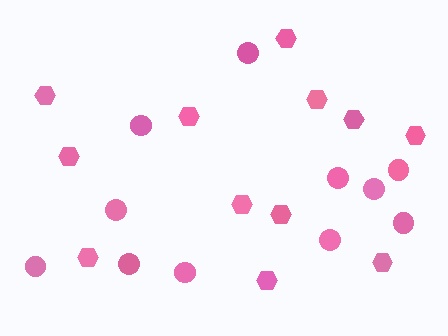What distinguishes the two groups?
There are 2 groups: one group of hexagons (12) and one group of circles (11).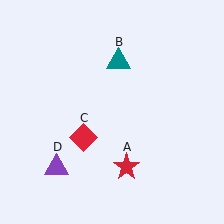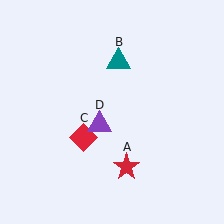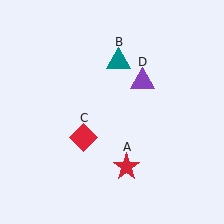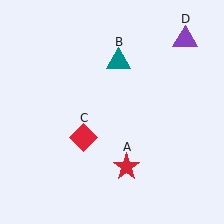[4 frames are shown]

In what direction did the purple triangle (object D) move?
The purple triangle (object D) moved up and to the right.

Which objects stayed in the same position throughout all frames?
Red star (object A) and teal triangle (object B) and red diamond (object C) remained stationary.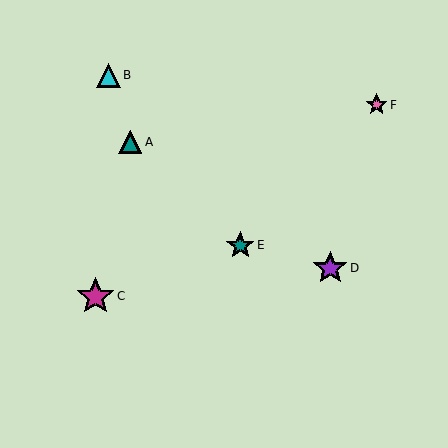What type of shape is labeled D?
Shape D is a purple star.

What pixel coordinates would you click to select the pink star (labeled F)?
Click at (377, 105) to select the pink star F.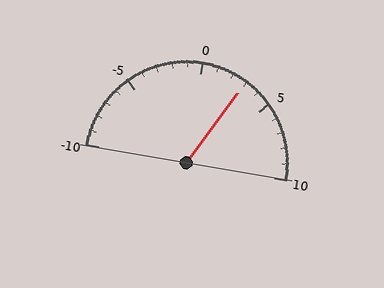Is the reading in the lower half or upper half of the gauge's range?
The reading is in the upper half of the range (-10 to 10).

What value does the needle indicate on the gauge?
The needle indicates approximately 3.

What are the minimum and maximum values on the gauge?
The gauge ranges from -10 to 10.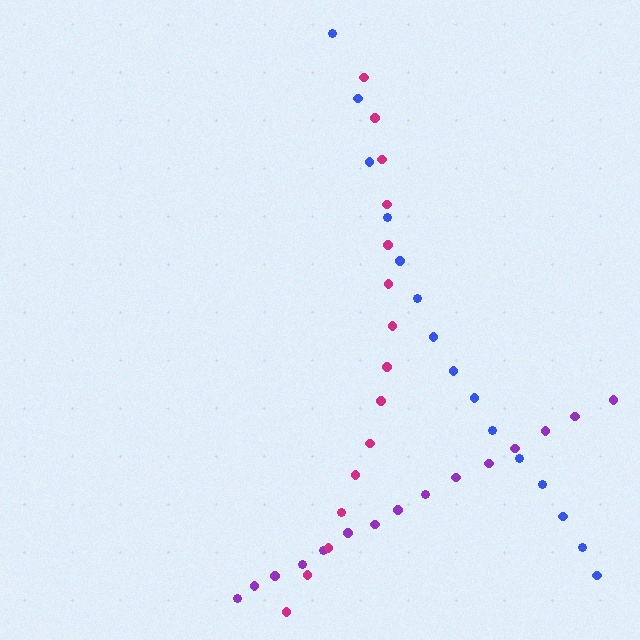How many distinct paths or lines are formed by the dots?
There are 3 distinct paths.